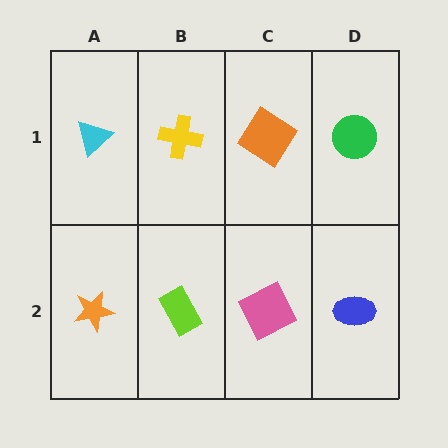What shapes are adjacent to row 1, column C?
A pink square (row 2, column C), a yellow cross (row 1, column B), a green circle (row 1, column D).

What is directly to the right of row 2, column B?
A pink square.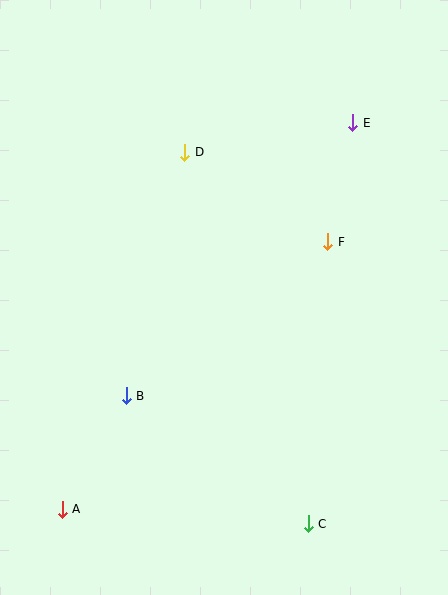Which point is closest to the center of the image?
Point F at (328, 242) is closest to the center.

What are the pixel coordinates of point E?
Point E is at (353, 123).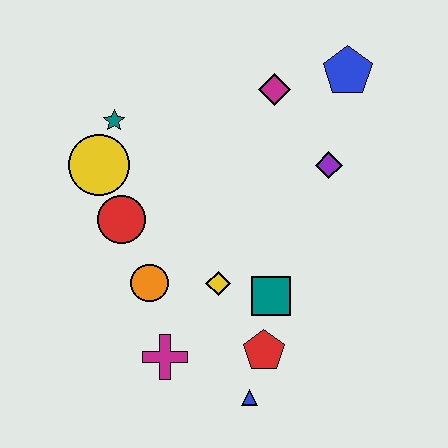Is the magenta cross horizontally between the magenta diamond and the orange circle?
Yes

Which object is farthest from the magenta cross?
The blue pentagon is farthest from the magenta cross.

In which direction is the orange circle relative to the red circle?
The orange circle is below the red circle.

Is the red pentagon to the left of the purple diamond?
Yes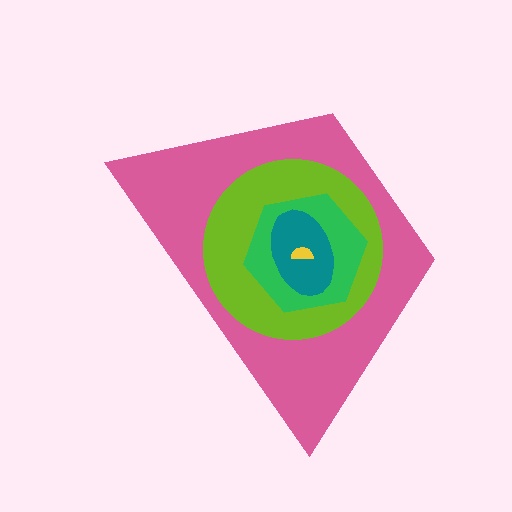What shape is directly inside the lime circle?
The green hexagon.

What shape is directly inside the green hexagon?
The teal ellipse.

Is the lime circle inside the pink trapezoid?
Yes.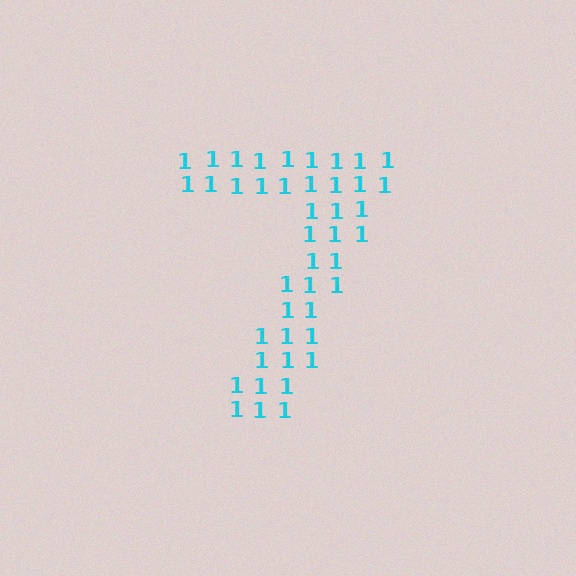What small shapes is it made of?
It is made of small digit 1's.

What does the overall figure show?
The overall figure shows the digit 7.